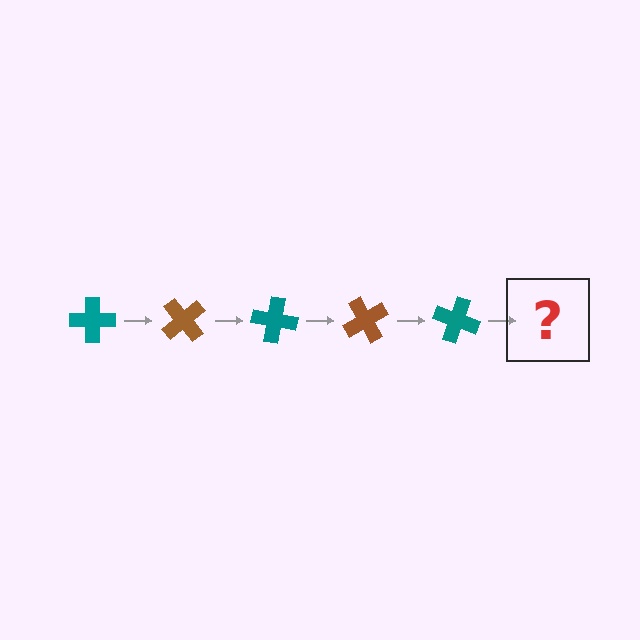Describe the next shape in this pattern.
It should be a brown cross, rotated 250 degrees from the start.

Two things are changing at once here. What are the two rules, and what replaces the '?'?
The two rules are that it rotates 50 degrees each step and the color cycles through teal and brown. The '?' should be a brown cross, rotated 250 degrees from the start.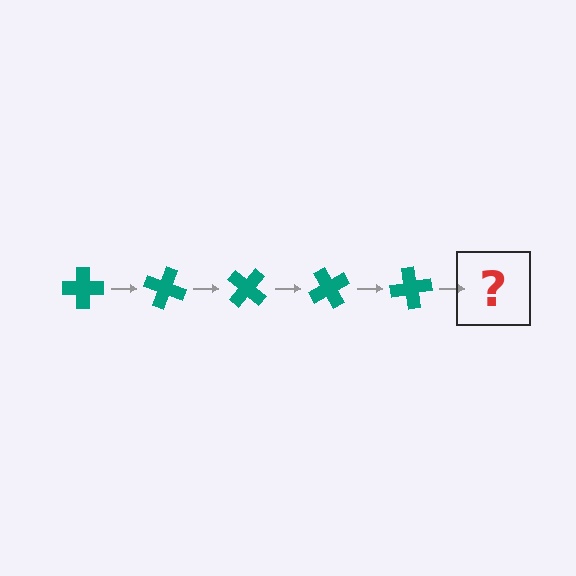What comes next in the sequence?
The next element should be a teal cross rotated 100 degrees.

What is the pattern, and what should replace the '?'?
The pattern is that the cross rotates 20 degrees each step. The '?' should be a teal cross rotated 100 degrees.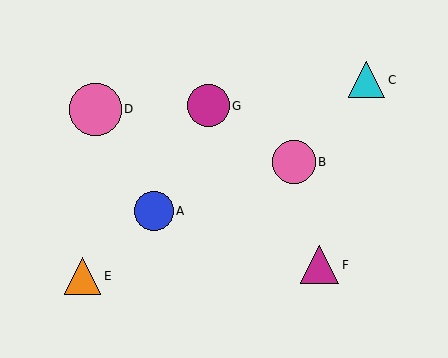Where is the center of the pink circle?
The center of the pink circle is at (95, 109).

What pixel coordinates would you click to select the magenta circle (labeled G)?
Click at (208, 106) to select the magenta circle G.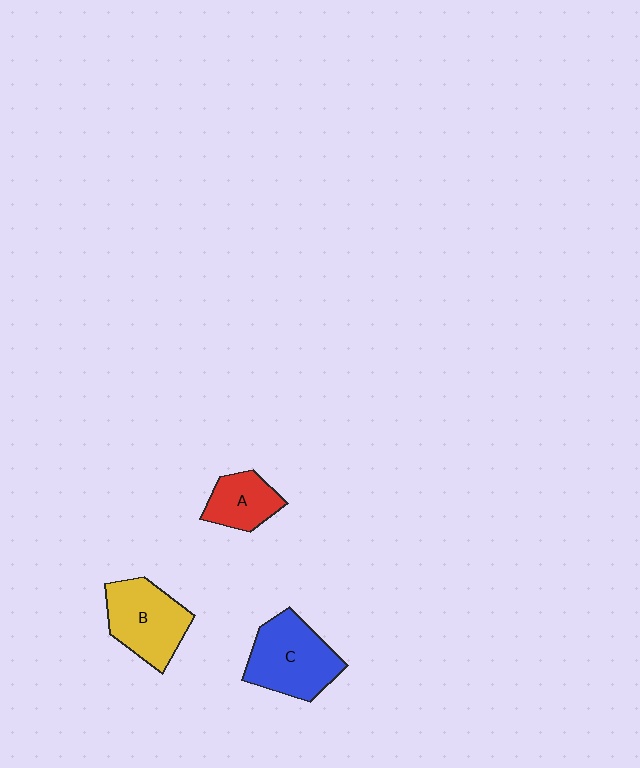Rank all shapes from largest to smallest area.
From largest to smallest: C (blue), B (yellow), A (red).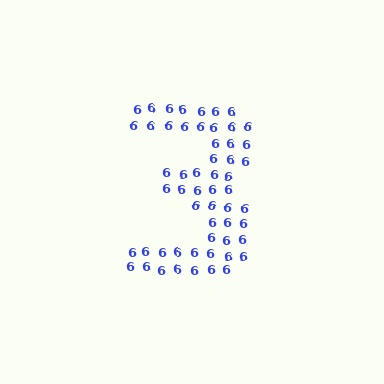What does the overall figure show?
The overall figure shows the digit 3.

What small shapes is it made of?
It is made of small digit 6's.